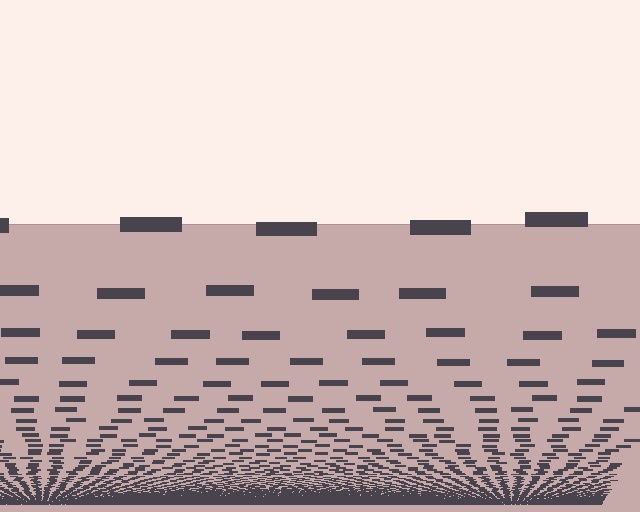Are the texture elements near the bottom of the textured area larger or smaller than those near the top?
Smaller. The gradient is inverted — elements near the bottom are smaller and denser.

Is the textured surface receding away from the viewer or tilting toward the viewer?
The surface appears to tilt toward the viewer. Texture elements get larger and sparser toward the top.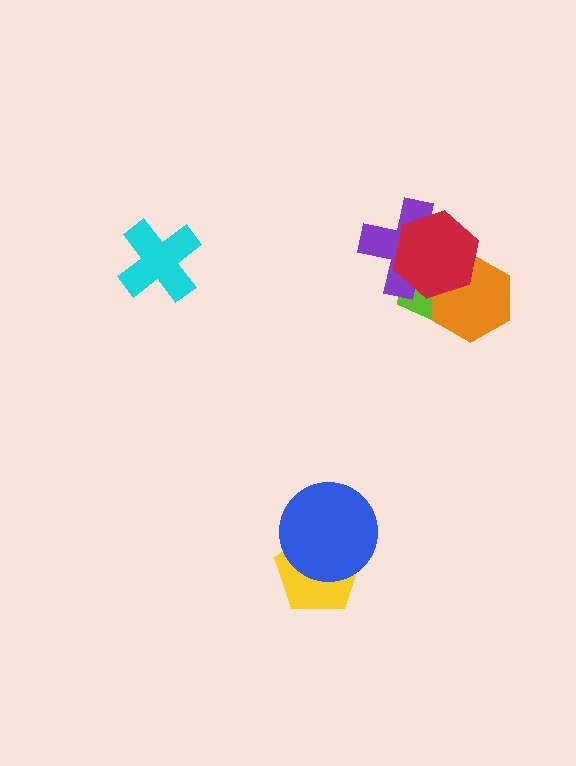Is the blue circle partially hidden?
No, no other shape covers it.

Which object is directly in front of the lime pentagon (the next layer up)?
The purple cross is directly in front of the lime pentagon.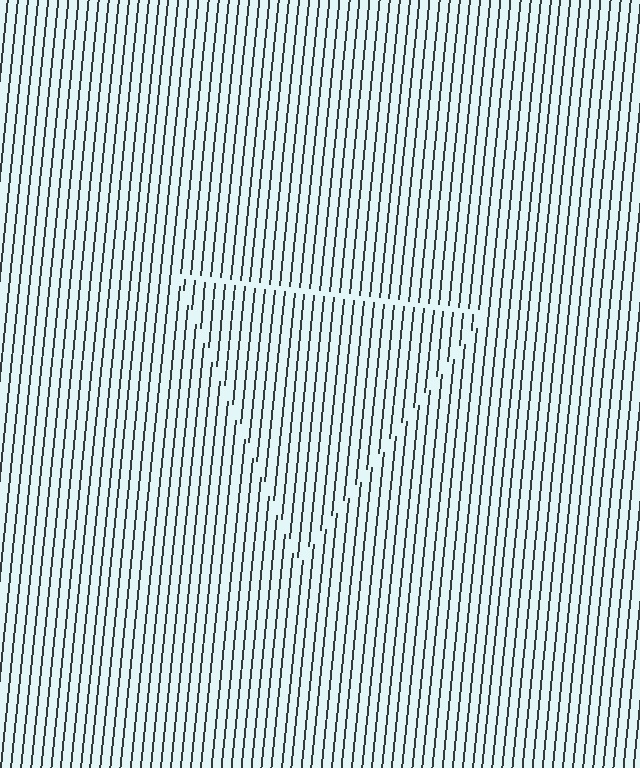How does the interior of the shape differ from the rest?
The interior of the shape contains the same grating, shifted by half a period — the contour is defined by the phase discontinuity where line-ends from the inner and outer gratings abut.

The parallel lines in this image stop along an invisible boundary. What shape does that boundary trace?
An illusory triangle. The interior of the shape contains the same grating, shifted by half a period — the contour is defined by the phase discontinuity where line-ends from the inner and outer gratings abut.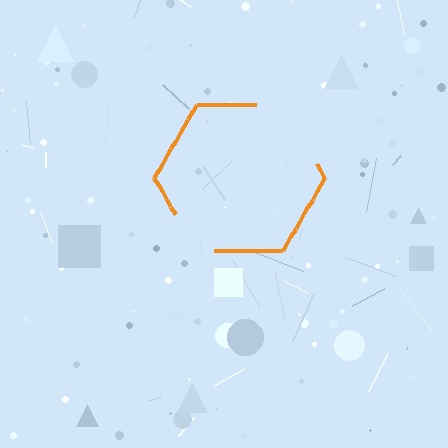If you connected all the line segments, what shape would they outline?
They would outline a hexagon.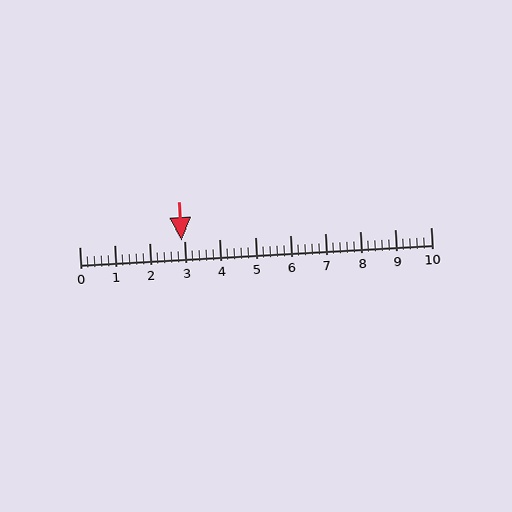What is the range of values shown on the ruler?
The ruler shows values from 0 to 10.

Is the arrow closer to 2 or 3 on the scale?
The arrow is closer to 3.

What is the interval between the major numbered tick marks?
The major tick marks are spaced 1 units apart.